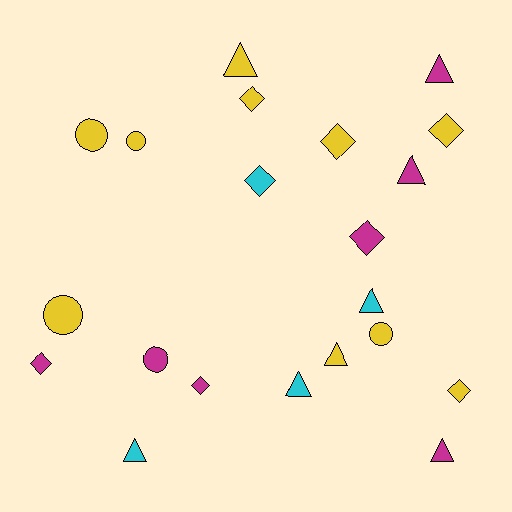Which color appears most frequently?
Yellow, with 10 objects.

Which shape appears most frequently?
Triangle, with 8 objects.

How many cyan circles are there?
There are no cyan circles.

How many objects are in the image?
There are 21 objects.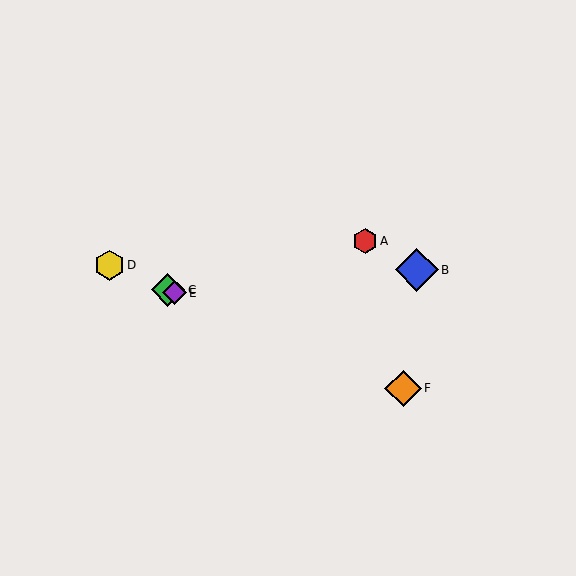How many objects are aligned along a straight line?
4 objects (C, D, E, F) are aligned along a straight line.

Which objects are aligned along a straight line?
Objects C, D, E, F are aligned along a straight line.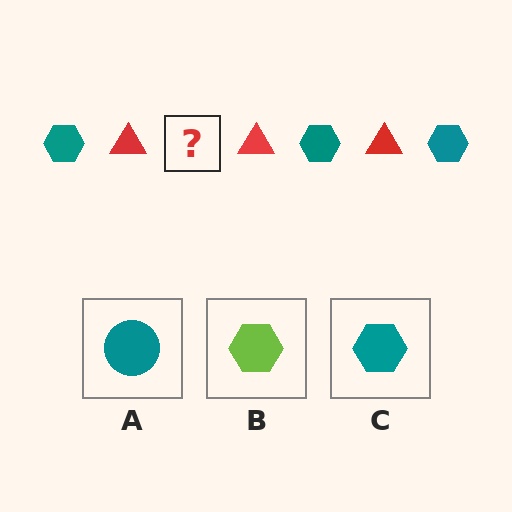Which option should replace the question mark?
Option C.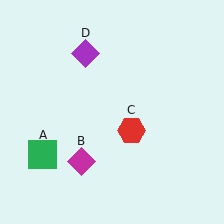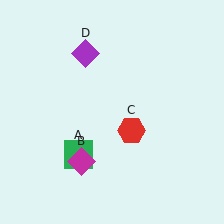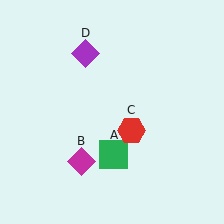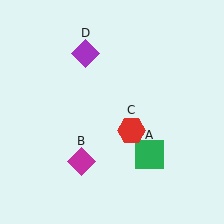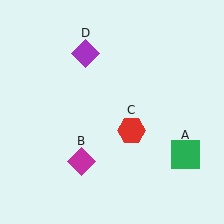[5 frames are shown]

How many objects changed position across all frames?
1 object changed position: green square (object A).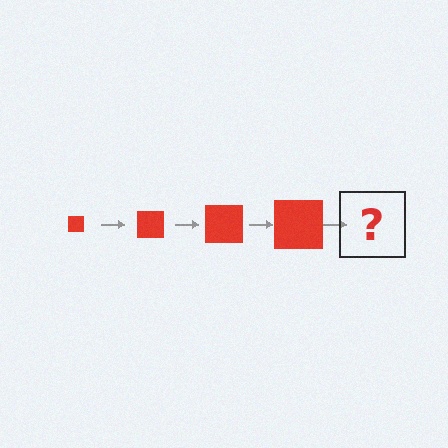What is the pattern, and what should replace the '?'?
The pattern is that the square gets progressively larger each step. The '?' should be a red square, larger than the previous one.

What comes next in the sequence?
The next element should be a red square, larger than the previous one.